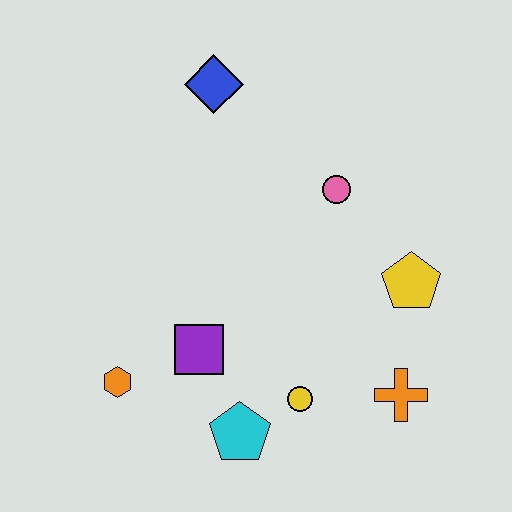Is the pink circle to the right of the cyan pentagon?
Yes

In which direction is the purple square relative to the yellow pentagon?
The purple square is to the left of the yellow pentagon.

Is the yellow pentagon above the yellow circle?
Yes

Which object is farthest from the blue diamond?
The orange cross is farthest from the blue diamond.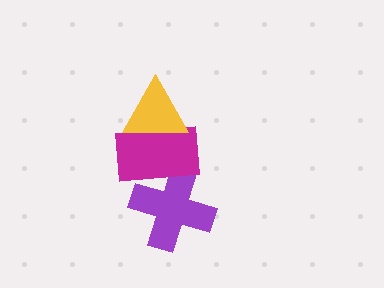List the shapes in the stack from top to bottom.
From top to bottom: the yellow triangle, the magenta rectangle, the purple cross.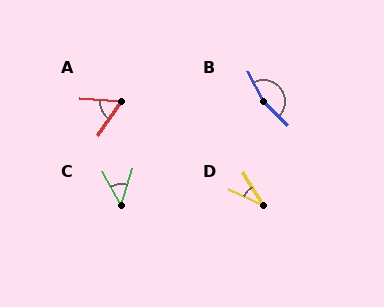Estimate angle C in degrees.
Approximately 45 degrees.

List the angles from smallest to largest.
D (33°), C (45°), A (59°), B (160°).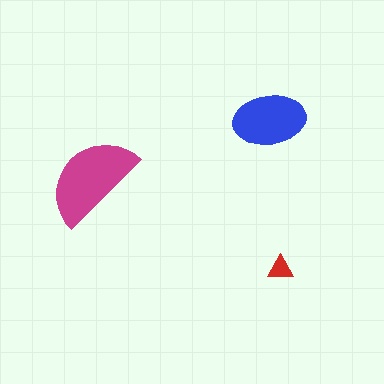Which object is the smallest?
The red triangle.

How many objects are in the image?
There are 3 objects in the image.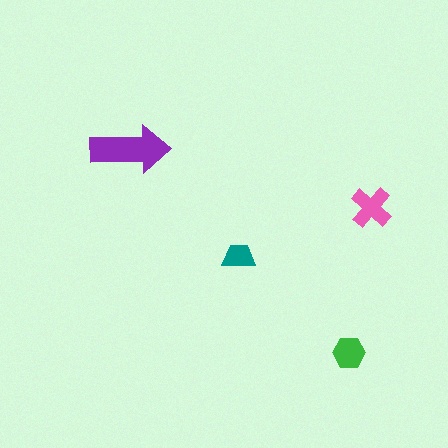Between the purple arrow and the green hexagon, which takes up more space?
The purple arrow.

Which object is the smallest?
The teal trapezoid.